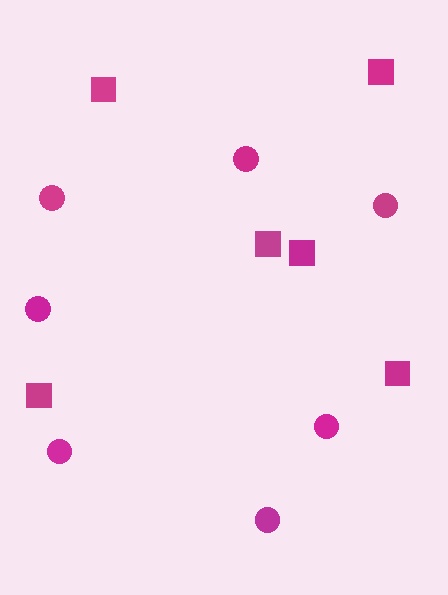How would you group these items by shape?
There are 2 groups: one group of circles (7) and one group of squares (6).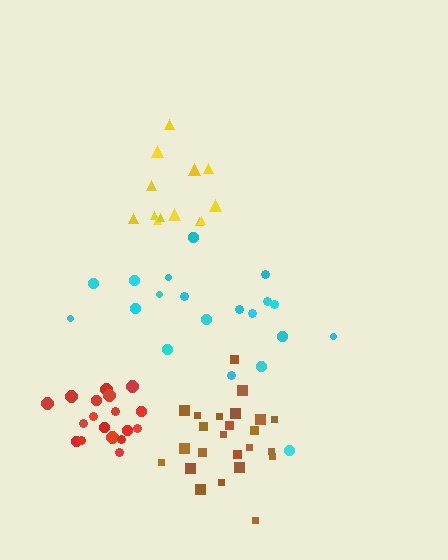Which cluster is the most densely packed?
Red.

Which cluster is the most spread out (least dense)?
Cyan.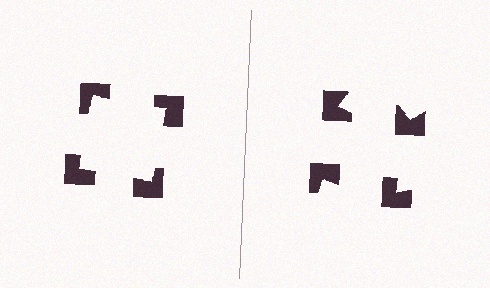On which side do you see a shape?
An illusory square appears on the left side. On the right side the wedge cuts are rotated, so no coherent shape forms.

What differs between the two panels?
The notched squares are positioned identically on both sides; only the wedge orientations differ. On the left they align to a square; on the right they are misaligned.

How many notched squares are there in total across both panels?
8 — 4 on each side.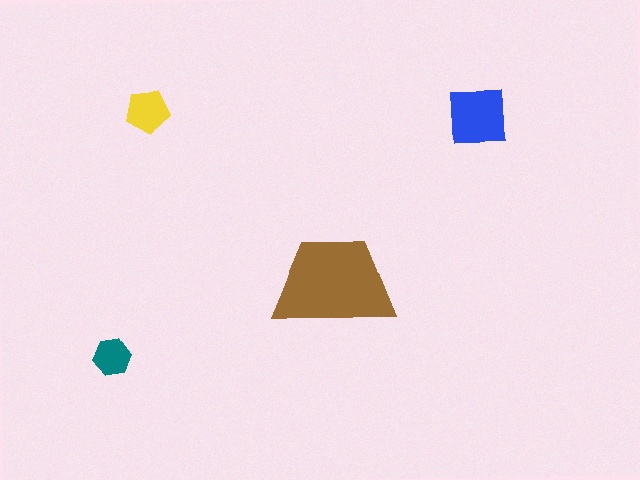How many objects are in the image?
There are 4 objects in the image.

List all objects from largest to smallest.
The brown trapezoid, the blue square, the yellow pentagon, the teal hexagon.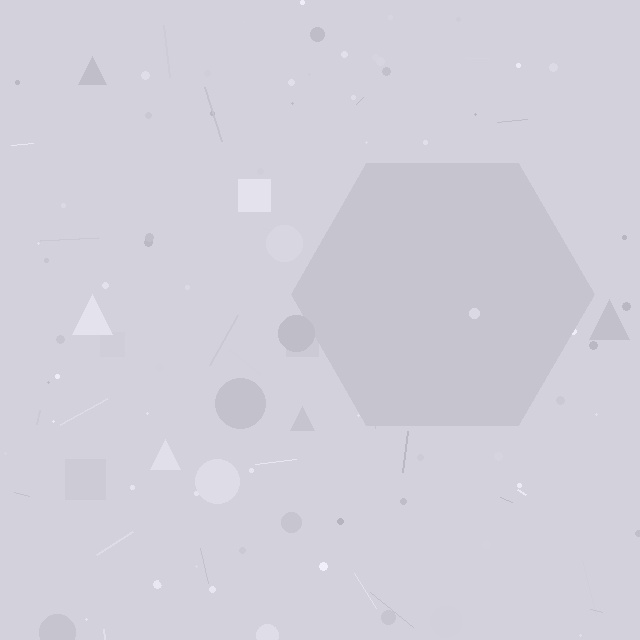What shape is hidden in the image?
A hexagon is hidden in the image.